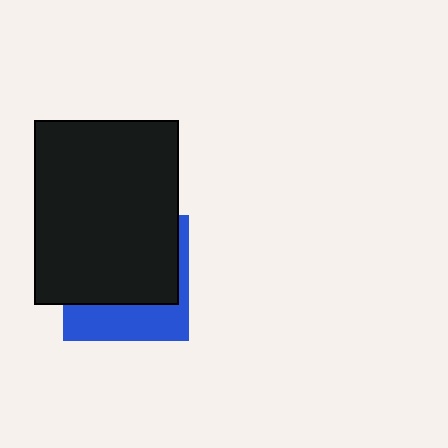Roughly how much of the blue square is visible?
A small part of it is visible (roughly 34%).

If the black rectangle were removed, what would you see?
You would see the complete blue square.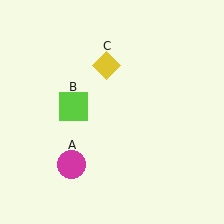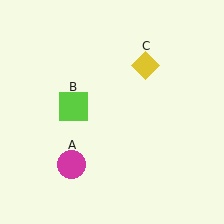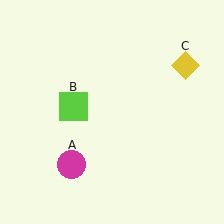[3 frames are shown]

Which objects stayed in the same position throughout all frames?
Magenta circle (object A) and lime square (object B) remained stationary.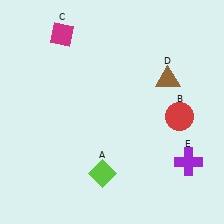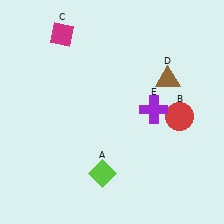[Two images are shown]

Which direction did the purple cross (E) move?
The purple cross (E) moved up.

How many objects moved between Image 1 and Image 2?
1 object moved between the two images.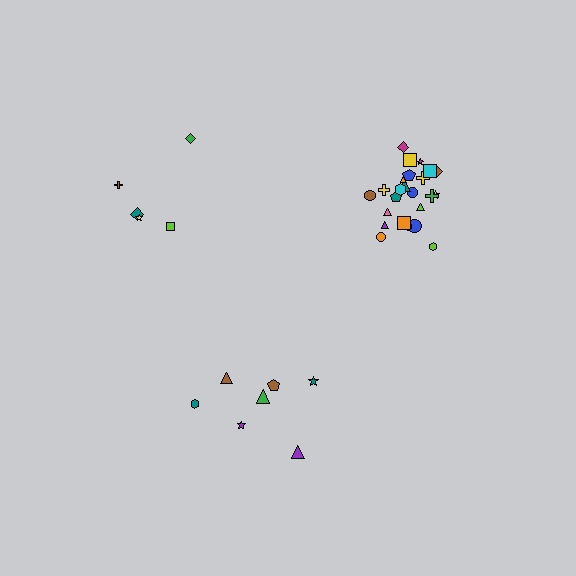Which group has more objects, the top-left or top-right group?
The top-right group.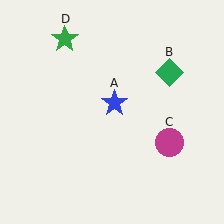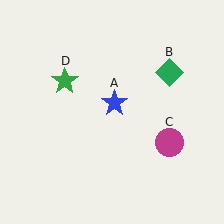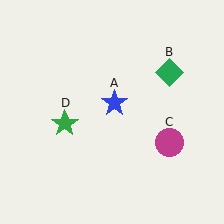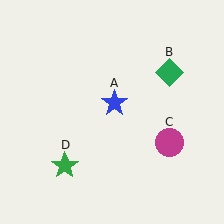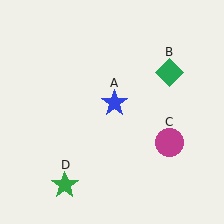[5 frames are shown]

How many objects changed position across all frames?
1 object changed position: green star (object D).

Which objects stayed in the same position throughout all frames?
Blue star (object A) and green diamond (object B) and magenta circle (object C) remained stationary.